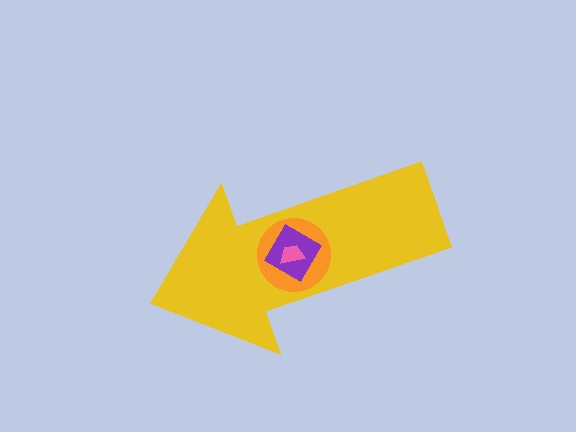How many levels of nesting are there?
4.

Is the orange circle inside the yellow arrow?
Yes.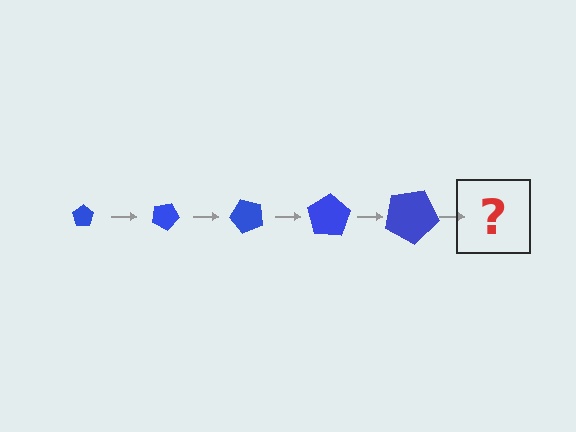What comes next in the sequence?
The next element should be a pentagon, larger than the previous one and rotated 125 degrees from the start.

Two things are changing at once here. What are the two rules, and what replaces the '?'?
The two rules are that the pentagon grows larger each step and it rotates 25 degrees each step. The '?' should be a pentagon, larger than the previous one and rotated 125 degrees from the start.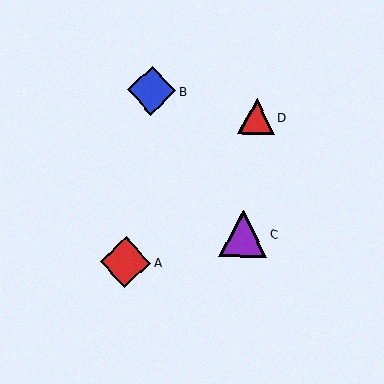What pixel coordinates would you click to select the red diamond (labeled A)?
Click at (125, 262) to select the red diamond A.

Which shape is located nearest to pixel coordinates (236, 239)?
The purple triangle (labeled C) at (243, 234) is nearest to that location.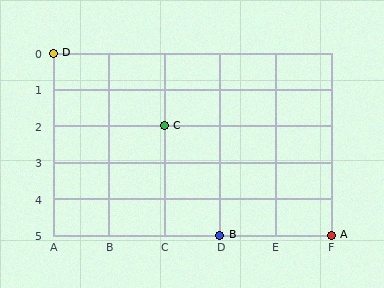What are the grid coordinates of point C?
Point C is at grid coordinates (C, 2).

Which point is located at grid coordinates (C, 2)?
Point C is at (C, 2).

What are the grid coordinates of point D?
Point D is at grid coordinates (A, 0).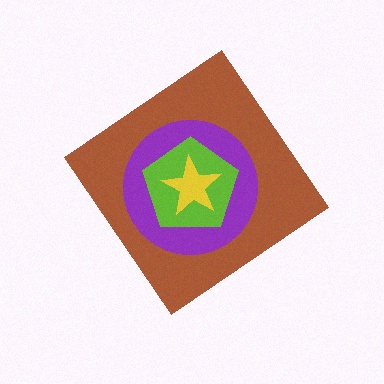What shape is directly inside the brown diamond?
The purple circle.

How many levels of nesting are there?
4.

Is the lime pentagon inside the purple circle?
Yes.